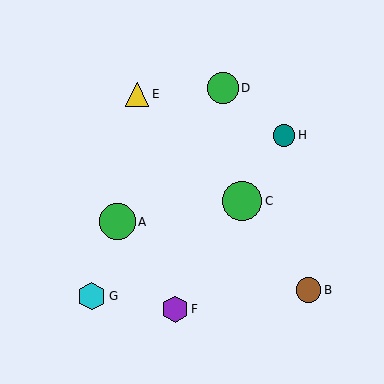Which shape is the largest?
The green circle (labeled C) is the largest.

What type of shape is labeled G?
Shape G is a cyan hexagon.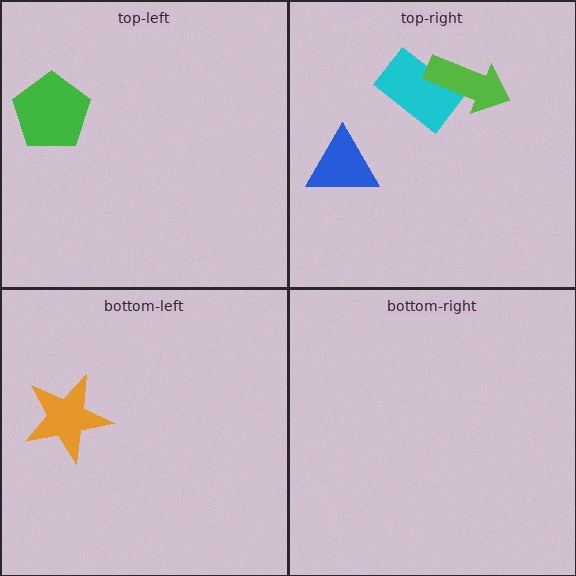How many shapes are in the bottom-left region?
1.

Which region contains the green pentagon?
The top-left region.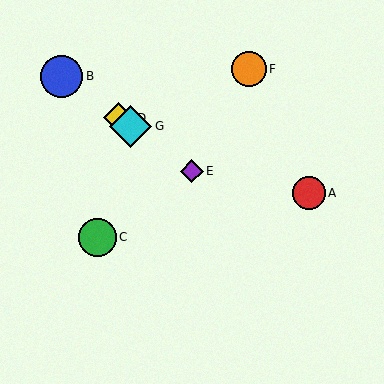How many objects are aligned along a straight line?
4 objects (B, D, E, G) are aligned along a straight line.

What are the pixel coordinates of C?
Object C is at (97, 237).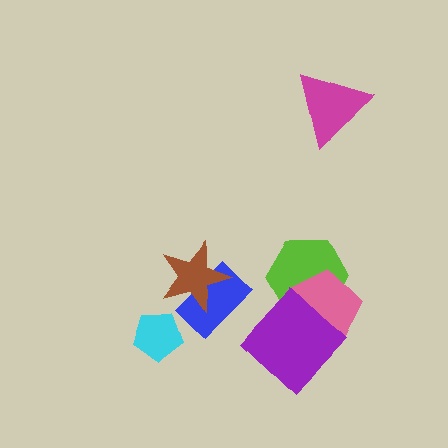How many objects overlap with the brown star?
1 object overlaps with the brown star.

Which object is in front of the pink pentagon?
The purple diamond is in front of the pink pentagon.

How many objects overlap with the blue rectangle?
1 object overlaps with the blue rectangle.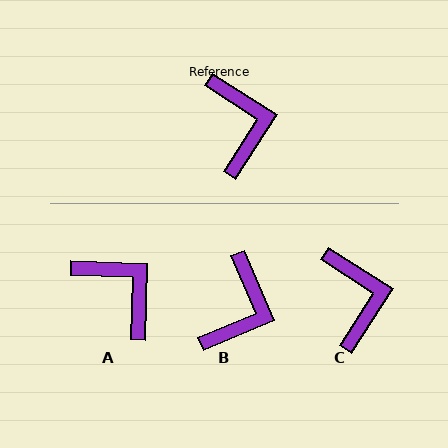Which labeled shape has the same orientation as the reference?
C.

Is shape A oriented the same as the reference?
No, it is off by about 31 degrees.